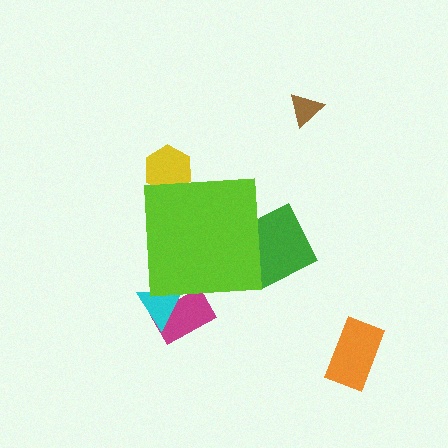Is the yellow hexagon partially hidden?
Yes, the yellow hexagon is partially hidden behind the lime square.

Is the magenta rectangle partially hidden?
Yes, the magenta rectangle is partially hidden behind the lime square.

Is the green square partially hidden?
Yes, the green square is partially hidden behind the lime square.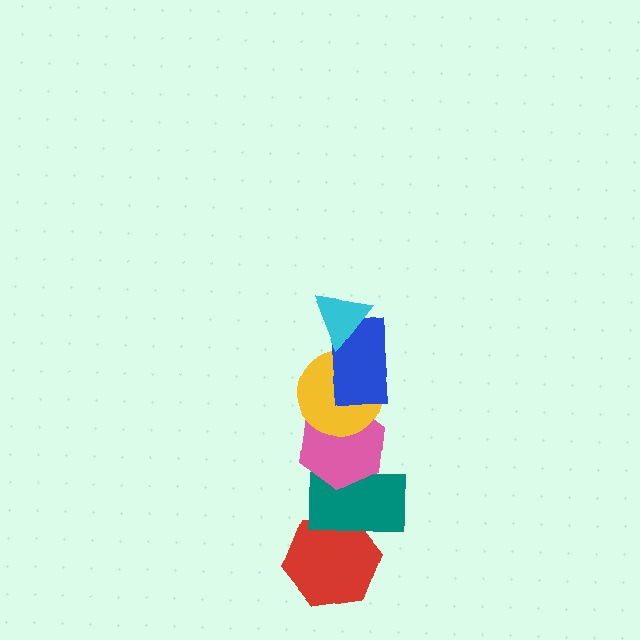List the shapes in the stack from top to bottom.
From top to bottom: the cyan triangle, the blue rectangle, the yellow circle, the pink hexagon, the teal rectangle, the red hexagon.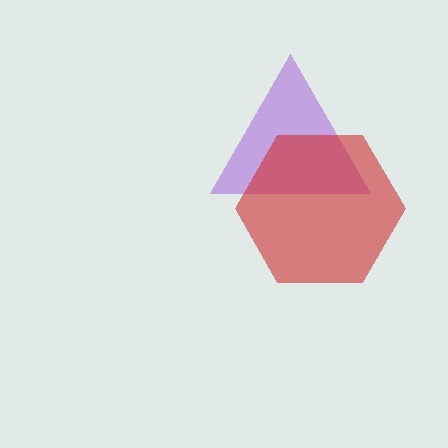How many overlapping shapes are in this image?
There are 2 overlapping shapes in the image.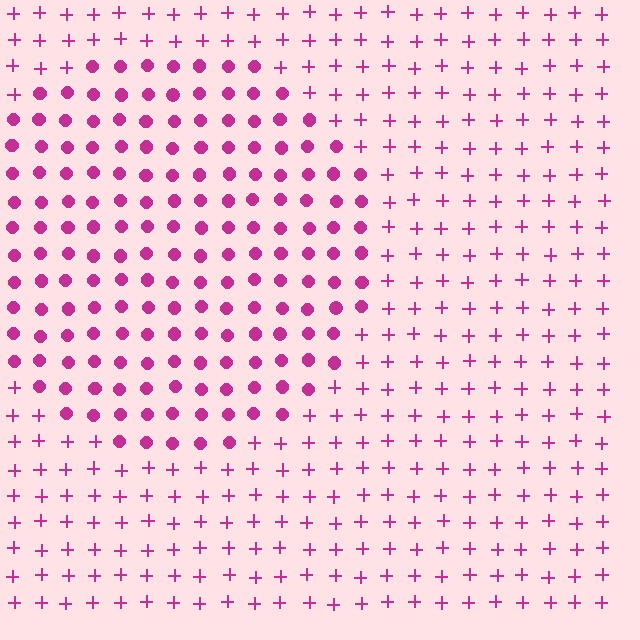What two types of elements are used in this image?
The image uses circles inside the circle region and plus signs outside it.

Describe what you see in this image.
The image is filled with small magenta elements arranged in a uniform grid. A circle-shaped region contains circles, while the surrounding area contains plus signs. The boundary is defined purely by the change in element shape.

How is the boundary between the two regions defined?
The boundary is defined by a change in element shape: circles inside vs. plus signs outside. All elements share the same color and spacing.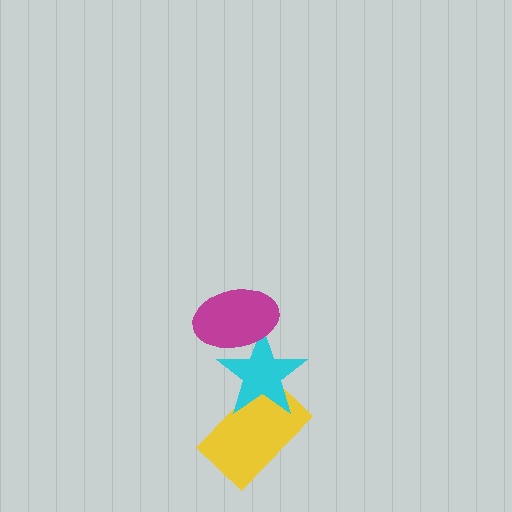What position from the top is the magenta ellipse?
The magenta ellipse is 1st from the top.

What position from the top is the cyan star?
The cyan star is 2nd from the top.